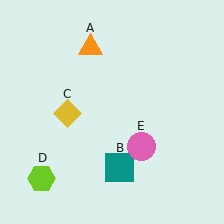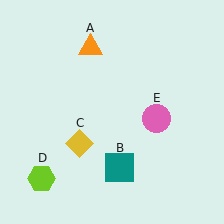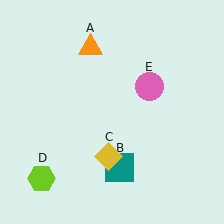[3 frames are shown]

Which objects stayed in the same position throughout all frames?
Orange triangle (object A) and teal square (object B) and lime hexagon (object D) remained stationary.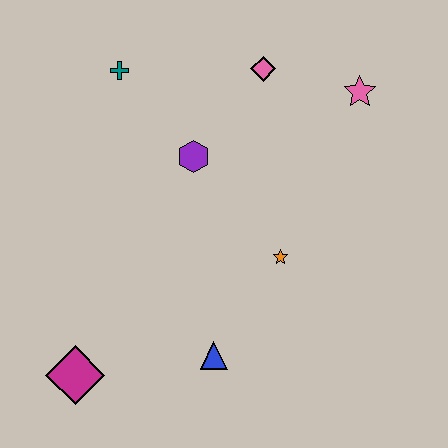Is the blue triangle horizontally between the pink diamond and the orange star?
No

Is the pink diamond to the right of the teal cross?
Yes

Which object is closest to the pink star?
The pink diamond is closest to the pink star.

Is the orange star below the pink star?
Yes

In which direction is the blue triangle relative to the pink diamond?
The blue triangle is below the pink diamond.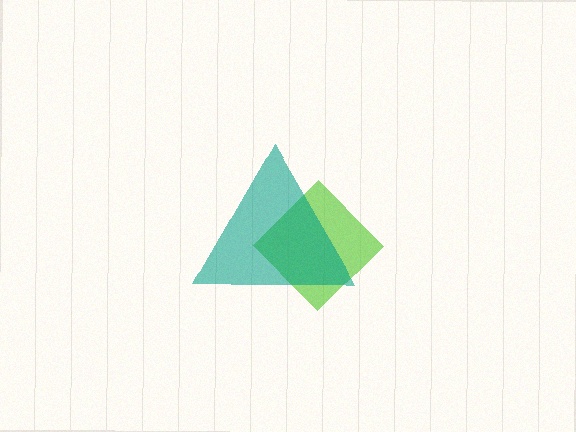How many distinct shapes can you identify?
There are 2 distinct shapes: a lime diamond, a teal triangle.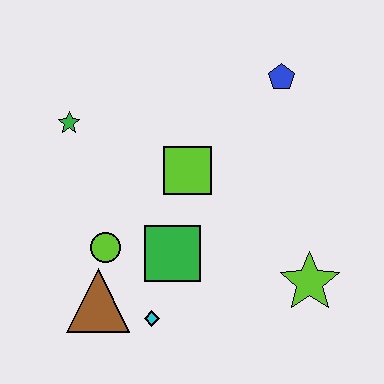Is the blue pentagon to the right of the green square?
Yes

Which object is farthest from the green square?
The blue pentagon is farthest from the green square.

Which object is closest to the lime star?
The green square is closest to the lime star.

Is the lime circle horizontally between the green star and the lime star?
Yes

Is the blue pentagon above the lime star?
Yes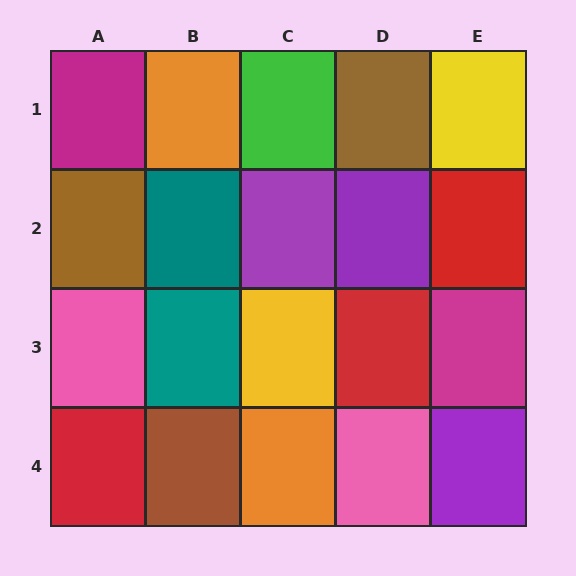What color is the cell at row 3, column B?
Teal.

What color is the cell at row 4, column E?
Purple.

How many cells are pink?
2 cells are pink.